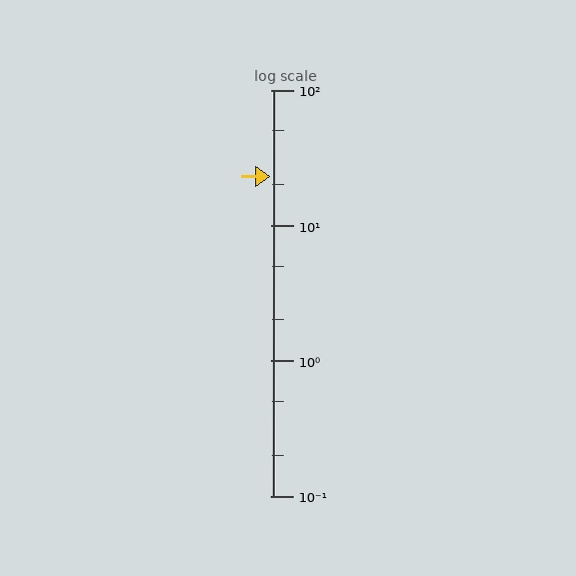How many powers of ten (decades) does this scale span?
The scale spans 3 decades, from 0.1 to 100.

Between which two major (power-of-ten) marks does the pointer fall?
The pointer is between 10 and 100.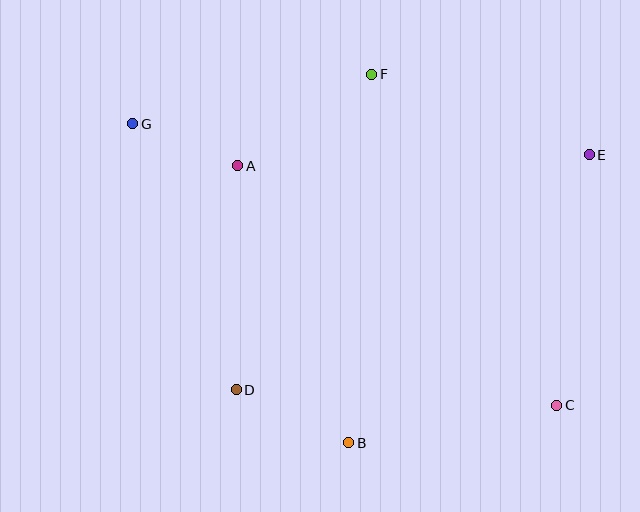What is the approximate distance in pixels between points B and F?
The distance between B and F is approximately 369 pixels.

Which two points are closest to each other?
Points A and G are closest to each other.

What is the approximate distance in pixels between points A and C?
The distance between A and C is approximately 399 pixels.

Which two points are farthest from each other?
Points C and G are farthest from each other.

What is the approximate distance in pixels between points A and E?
The distance between A and E is approximately 352 pixels.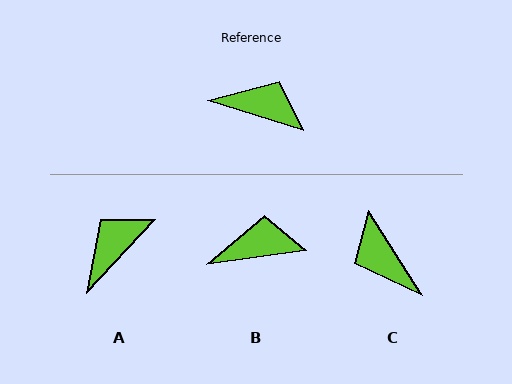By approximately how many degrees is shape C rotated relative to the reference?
Approximately 140 degrees counter-clockwise.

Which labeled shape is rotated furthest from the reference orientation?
C, about 140 degrees away.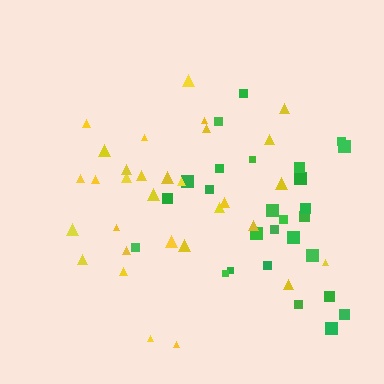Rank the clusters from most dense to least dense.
green, yellow.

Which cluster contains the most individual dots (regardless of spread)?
Yellow (31).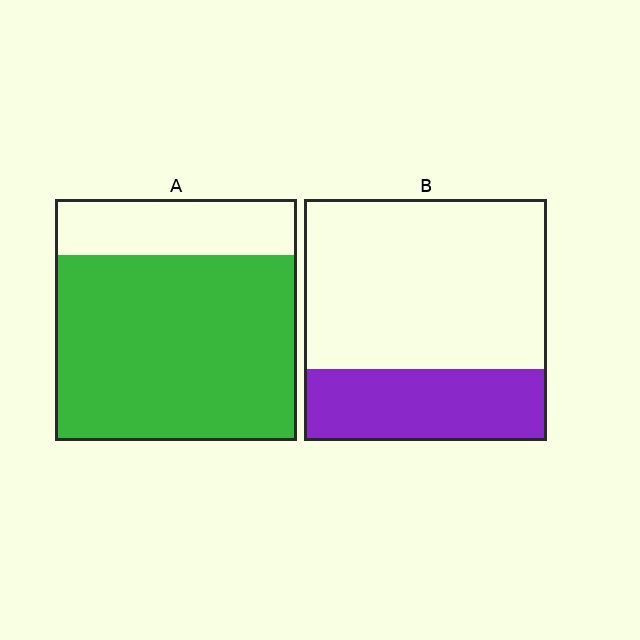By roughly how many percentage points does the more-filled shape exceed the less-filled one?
By roughly 45 percentage points (A over B).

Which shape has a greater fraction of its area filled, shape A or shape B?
Shape A.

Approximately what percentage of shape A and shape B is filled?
A is approximately 75% and B is approximately 30%.